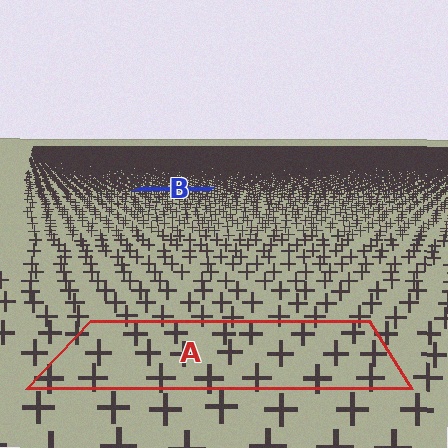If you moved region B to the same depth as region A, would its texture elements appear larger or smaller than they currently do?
They would appear larger. At a closer depth, the same texture elements are projected at a bigger on-screen size.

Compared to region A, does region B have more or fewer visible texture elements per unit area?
Region B has more texture elements per unit area — they are packed more densely because it is farther away.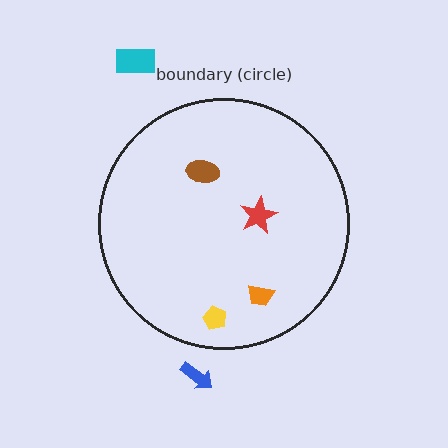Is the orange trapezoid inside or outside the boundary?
Inside.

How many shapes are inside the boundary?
4 inside, 2 outside.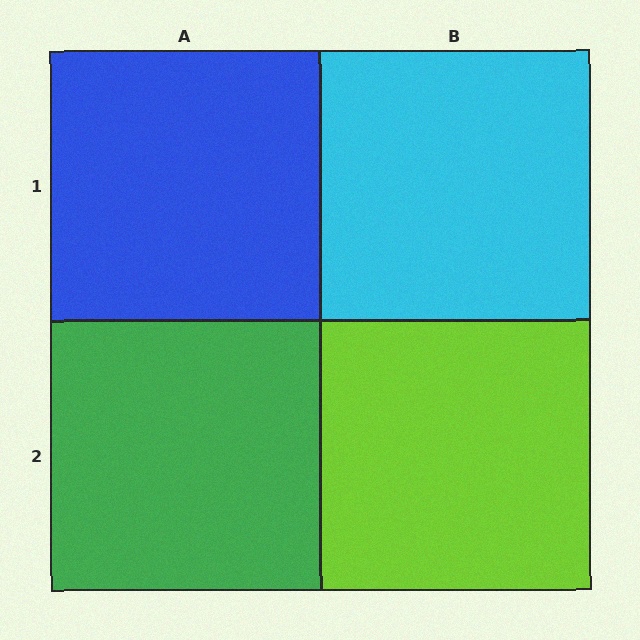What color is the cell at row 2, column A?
Green.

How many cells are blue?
1 cell is blue.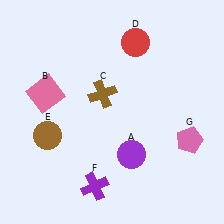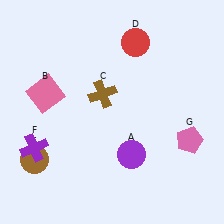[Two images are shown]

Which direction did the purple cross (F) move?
The purple cross (F) moved left.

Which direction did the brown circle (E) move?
The brown circle (E) moved down.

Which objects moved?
The objects that moved are: the brown circle (E), the purple cross (F).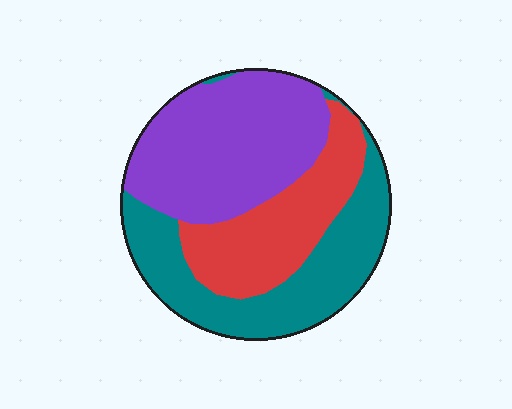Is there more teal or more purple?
Purple.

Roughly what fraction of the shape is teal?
Teal covers 35% of the shape.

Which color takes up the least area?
Red, at roughly 25%.